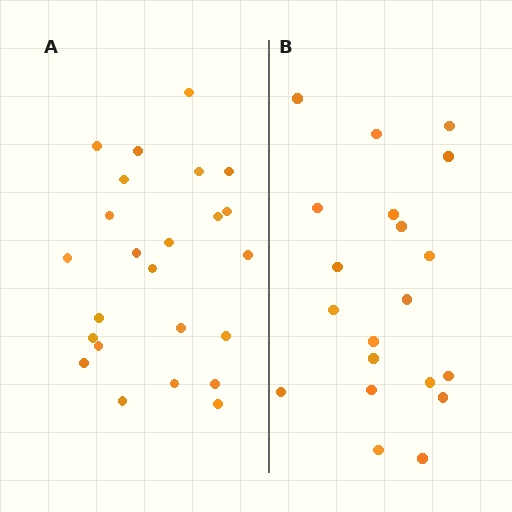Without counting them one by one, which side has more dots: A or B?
Region A (the left region) has more dots.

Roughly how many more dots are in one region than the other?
Region A has about 4 more dots than region B.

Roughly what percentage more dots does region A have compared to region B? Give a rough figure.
About 20% more.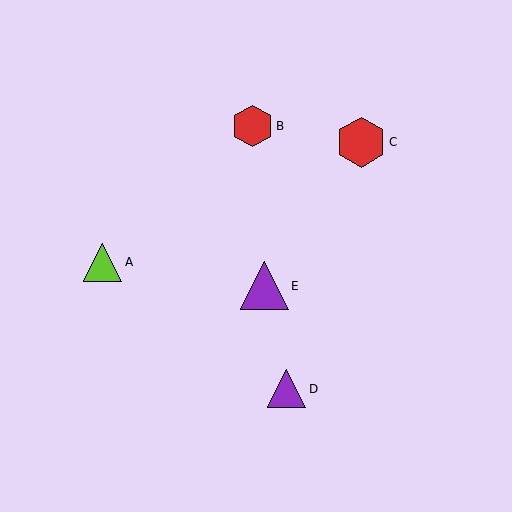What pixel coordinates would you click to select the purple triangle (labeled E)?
Click at (264, 286) to select the purple triangle E.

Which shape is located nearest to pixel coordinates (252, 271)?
The purple triangle (labeled E) at (264, 286) is nearest to that location.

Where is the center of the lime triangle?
The center of the lime triangle is at (103, 262).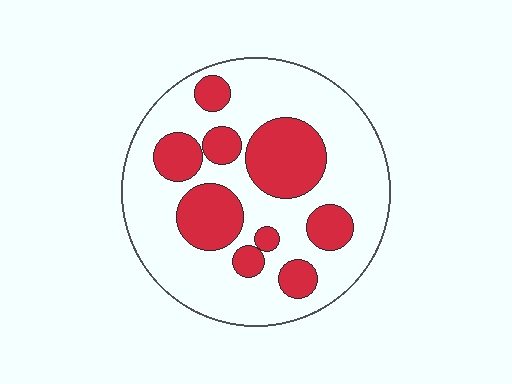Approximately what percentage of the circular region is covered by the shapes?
Approximately 30%.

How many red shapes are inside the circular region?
9.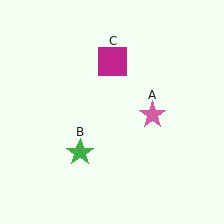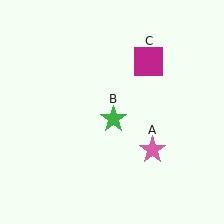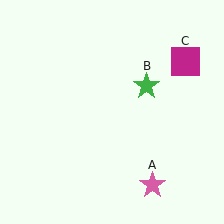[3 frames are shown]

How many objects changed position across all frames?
3 objects changed position: pink star (object A), green star (object B), magenta square (object C).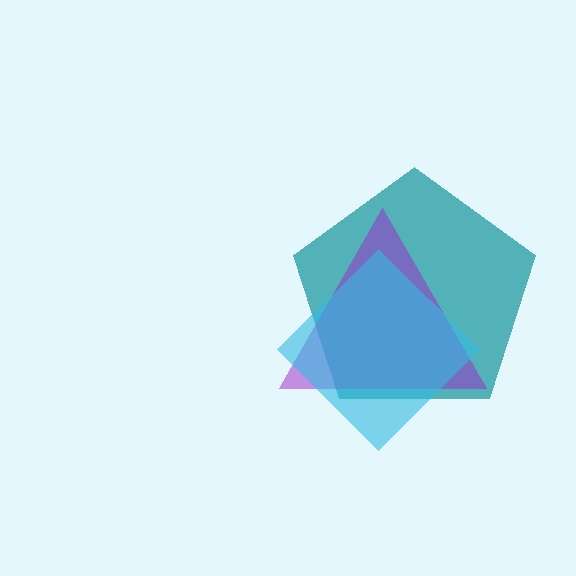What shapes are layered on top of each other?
The layered shapes are: a teal pentagon, a purple triangle, a cyan diamond.